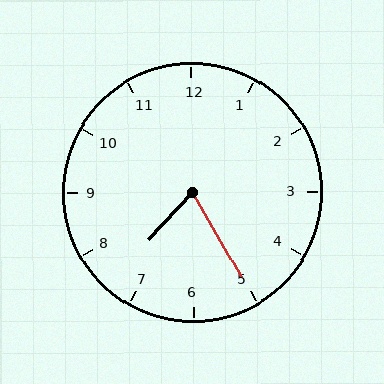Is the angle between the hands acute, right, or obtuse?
It is acute.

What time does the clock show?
7:25.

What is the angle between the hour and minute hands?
Approximately 72 degrees.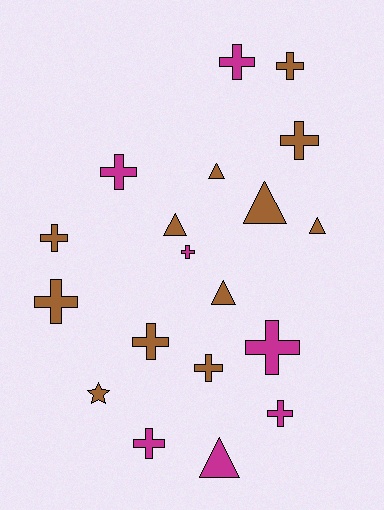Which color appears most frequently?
Brown, with 12 objects.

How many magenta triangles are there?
There is 1 magenta triangle.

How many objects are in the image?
There are 19 objects.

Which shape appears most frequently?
Cross, with 12 objects.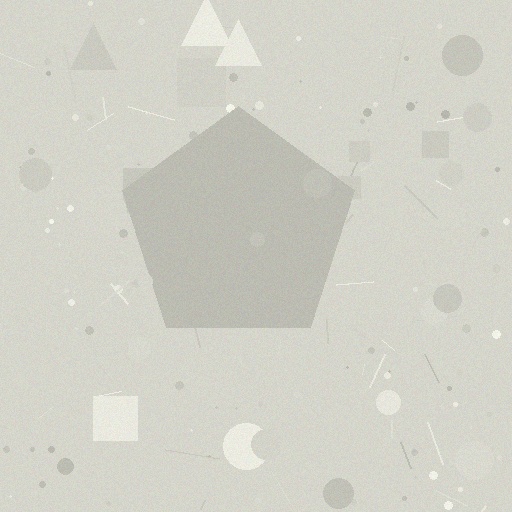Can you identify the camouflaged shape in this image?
The camouflaged shape is a pentagon.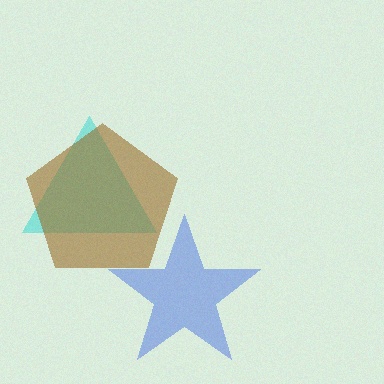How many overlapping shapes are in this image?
There are 3 overlapping shapes in the image.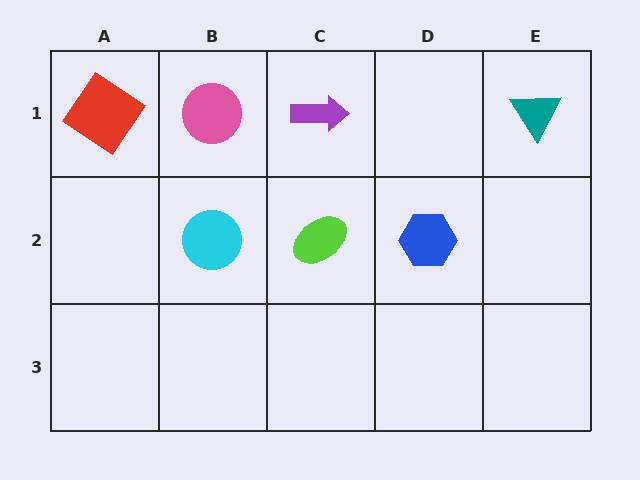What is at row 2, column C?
A lime ellipse.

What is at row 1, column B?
A pink circle.